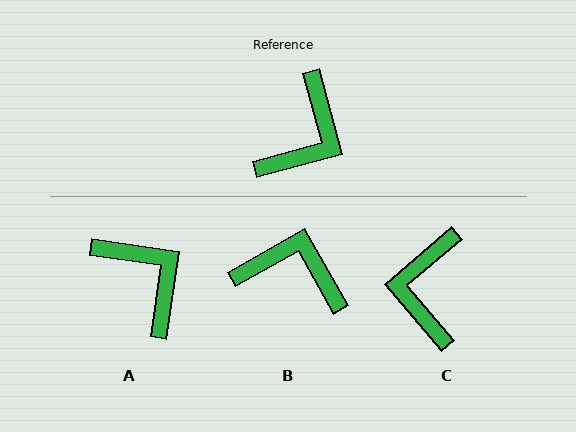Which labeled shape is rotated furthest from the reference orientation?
C, about 155 degrees away.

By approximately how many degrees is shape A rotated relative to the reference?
Approximately 66 degrees counter-clockwise.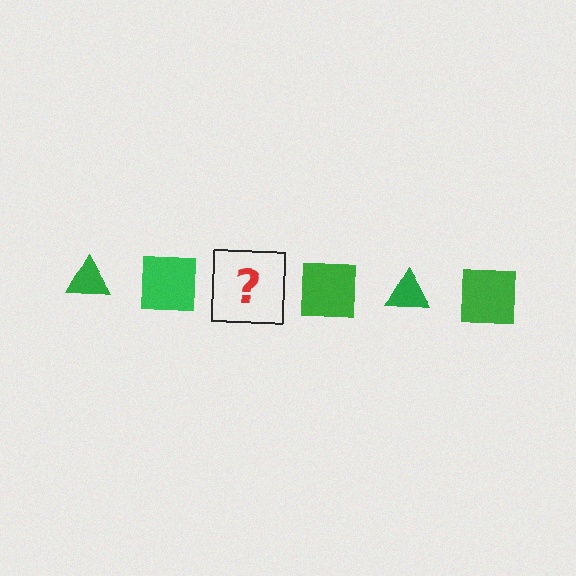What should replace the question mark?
The question mark should be replaced with a green triangle.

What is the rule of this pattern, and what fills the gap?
The rule is that the pattern cycles through triangle, square shapes in green. The gap should be filled with a green triangle.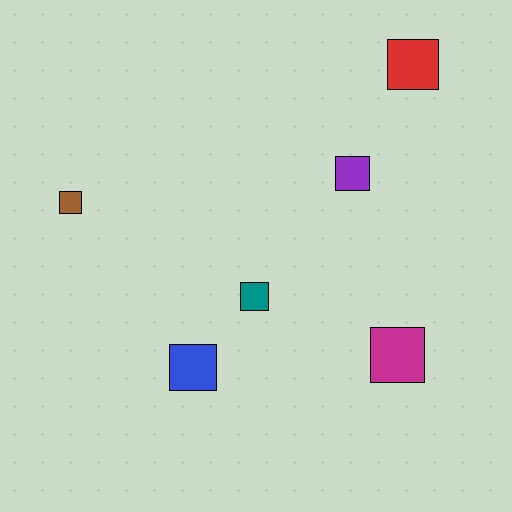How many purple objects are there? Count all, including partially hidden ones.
There is 1 purple object.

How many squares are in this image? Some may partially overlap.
There are 6 squares.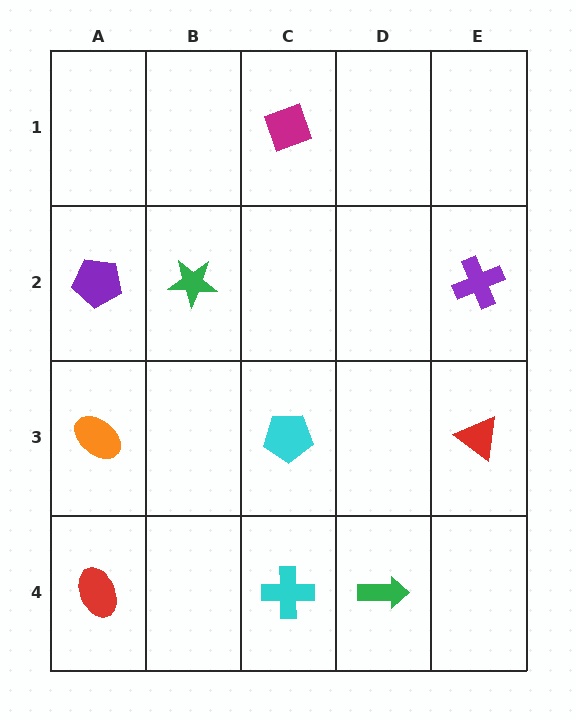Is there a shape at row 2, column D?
No, that cell is empty.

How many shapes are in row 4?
3 shapes.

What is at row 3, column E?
A red triangle.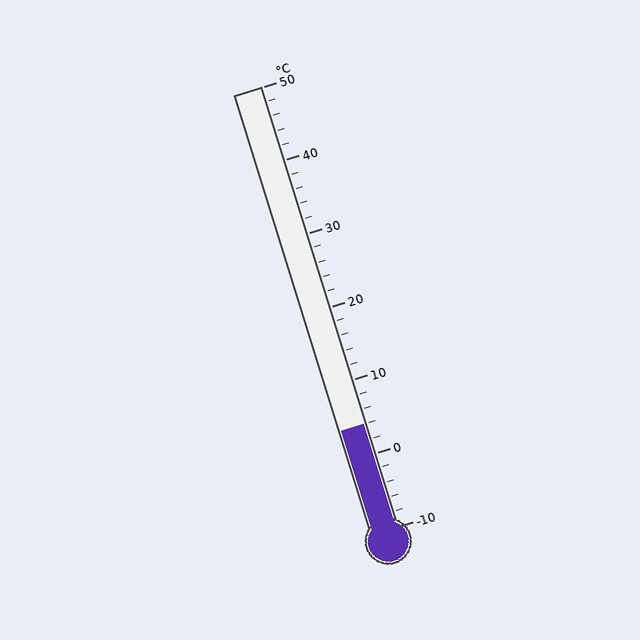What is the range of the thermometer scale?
The thermometer scale ranges from -10°C to 50°C.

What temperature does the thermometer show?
The thermometer shows approximately 4°C.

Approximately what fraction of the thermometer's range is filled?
The thermometer is filled to approximately 25% of its range.